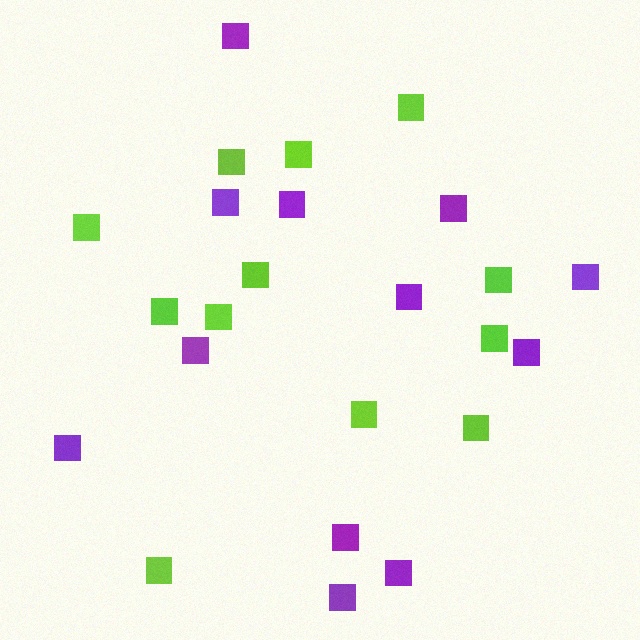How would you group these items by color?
There are 2 groups: one group of purple squares (12) and one group of lime squares (12).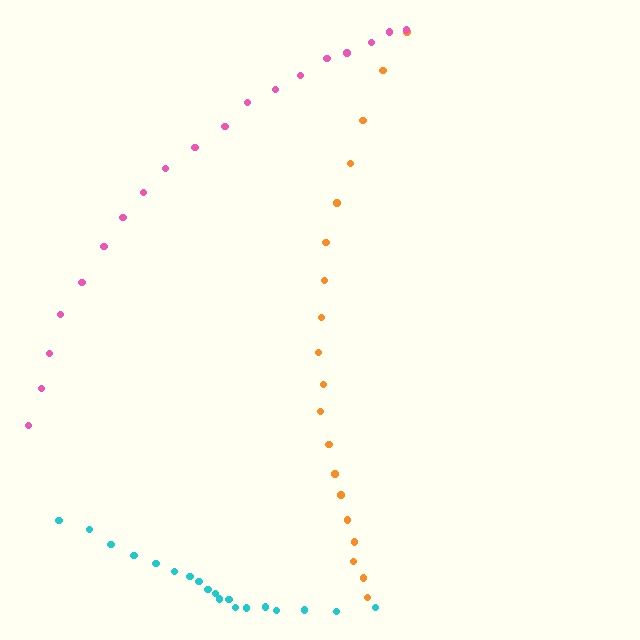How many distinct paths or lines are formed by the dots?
There are 3 distinct paths.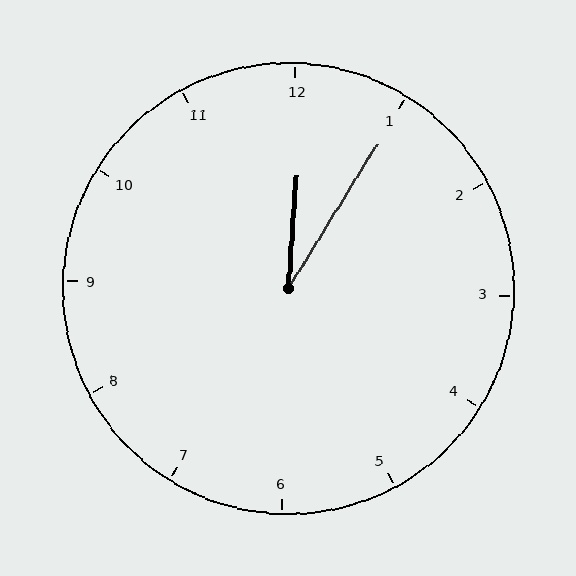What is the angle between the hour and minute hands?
Approximately 28 degrees.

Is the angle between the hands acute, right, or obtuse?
It is acute.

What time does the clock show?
12:05.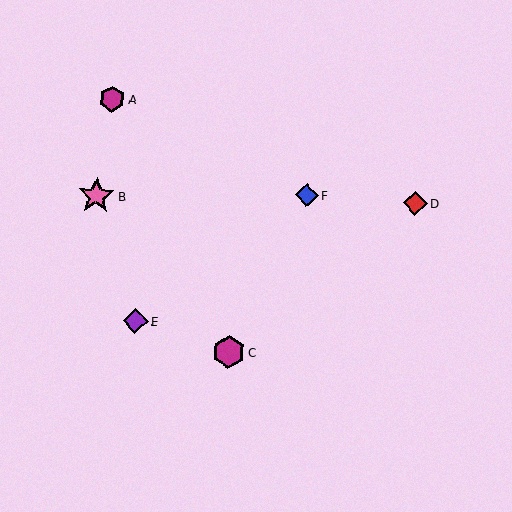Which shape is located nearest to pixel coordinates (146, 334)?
The purple diamond (labeled E) at (135, 321) is nearest to that location.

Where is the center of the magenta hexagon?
The center of the magenta hexagon is at (229, 352).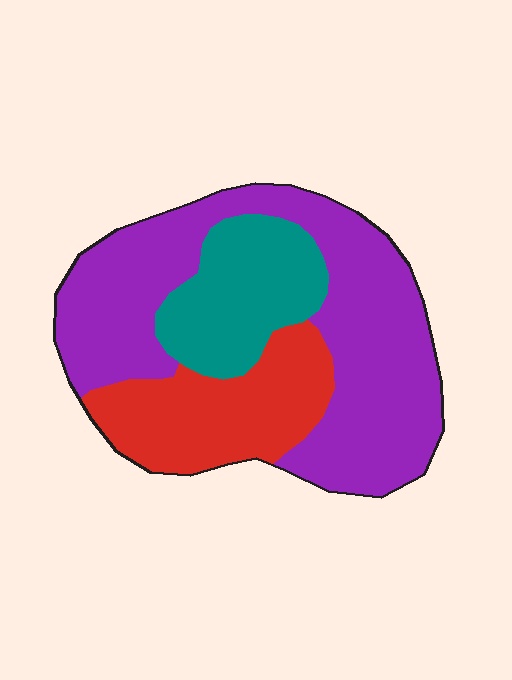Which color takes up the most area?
Purple, at roughly 55%.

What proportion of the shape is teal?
Teal covers around 20% of the shape.